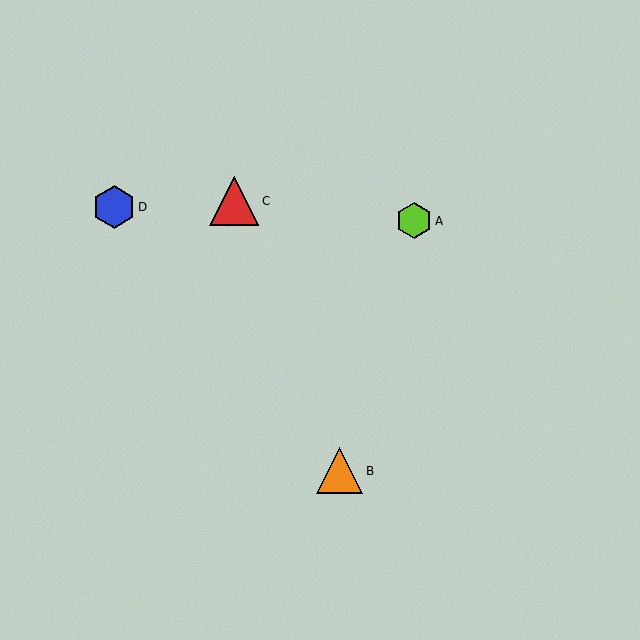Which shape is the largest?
The red triangle (labeled C) is the largest.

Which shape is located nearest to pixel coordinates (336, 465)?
The orange triangle (labeled B) at (340, 471) is nearest to that location.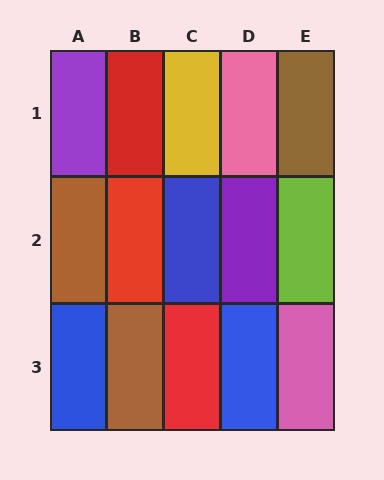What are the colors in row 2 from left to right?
Brown, red, blue, purple, lime.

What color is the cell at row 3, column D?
Blue.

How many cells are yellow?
1 cell is yellow.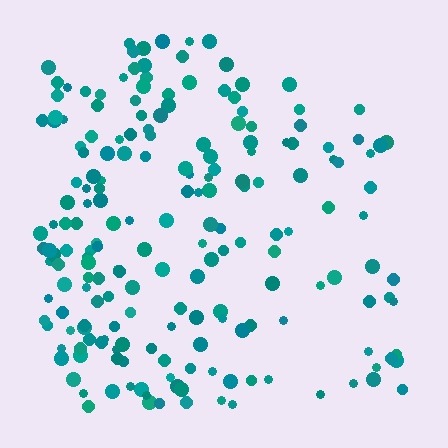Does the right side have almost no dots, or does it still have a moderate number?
Still a moderate number, just noticeably fewer than the left.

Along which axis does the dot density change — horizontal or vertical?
Horizontal.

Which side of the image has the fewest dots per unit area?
The right.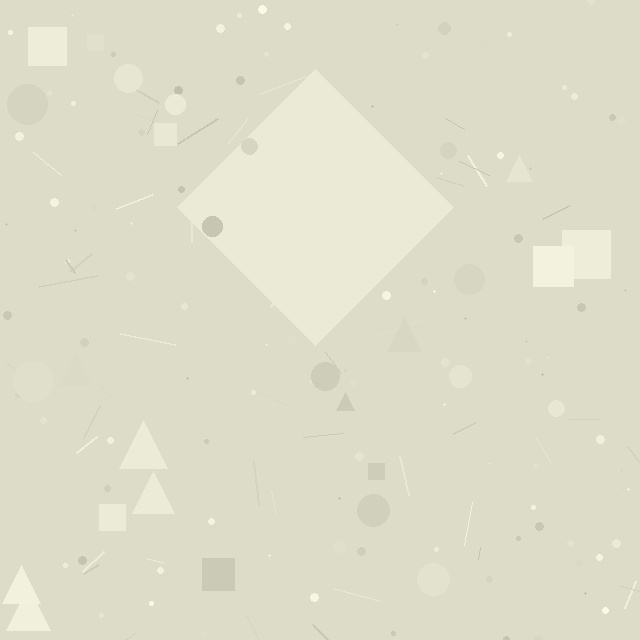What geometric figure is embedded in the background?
A diamond is embedded in the background.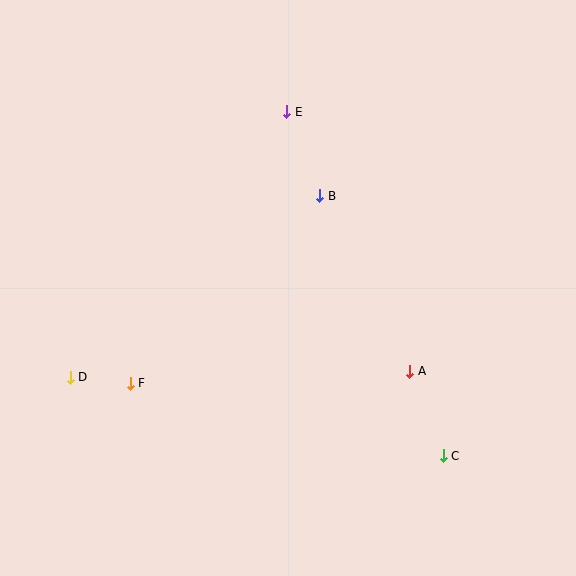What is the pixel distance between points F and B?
The distance between F and B is 266 pixels.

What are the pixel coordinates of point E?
Point E is at (287, 112).